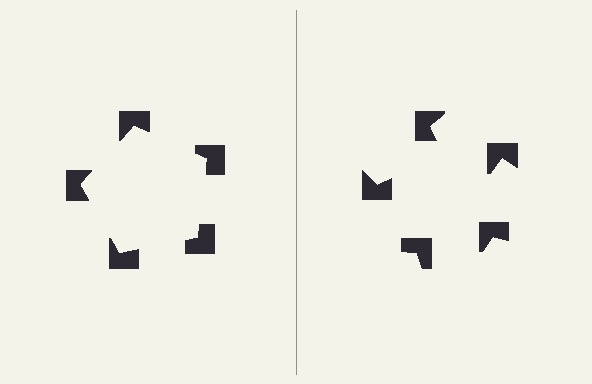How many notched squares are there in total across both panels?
10 — 5 on each side.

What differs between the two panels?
The notched squares are positioned identically on both sides; only the wedge orientations differ. On the left they align to a pentagon; on the right they are misaligned.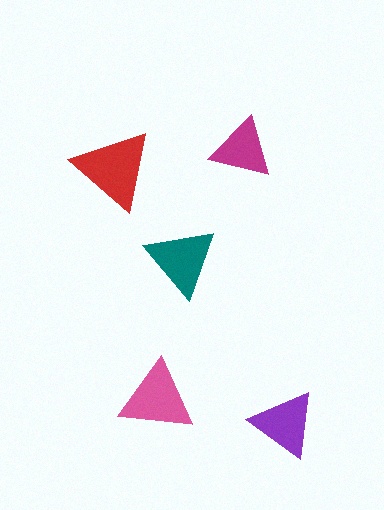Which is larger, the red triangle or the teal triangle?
The red one.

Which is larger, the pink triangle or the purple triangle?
The pink one.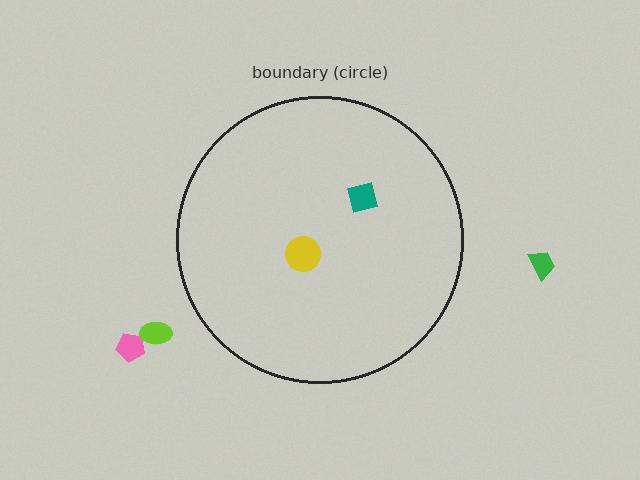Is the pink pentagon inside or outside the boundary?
Outside.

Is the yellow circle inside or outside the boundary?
Inside.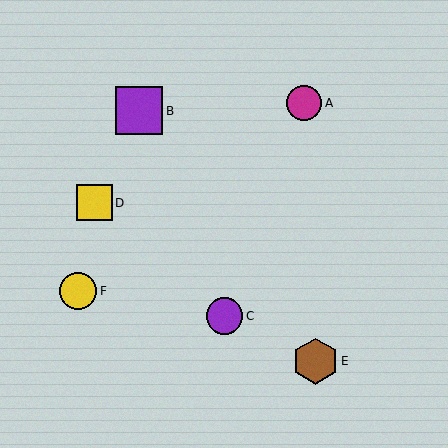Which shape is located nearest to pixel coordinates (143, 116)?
The purple square (labeled B) at (139, 111) is nearest to that location.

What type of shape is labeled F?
Shape F is a yellow circle.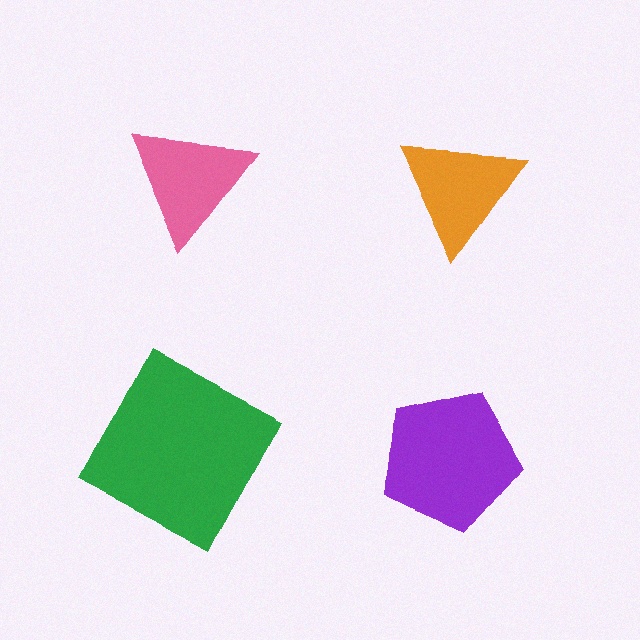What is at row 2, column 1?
A green square.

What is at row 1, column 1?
A pink triangle.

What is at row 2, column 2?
A purple pentagon.